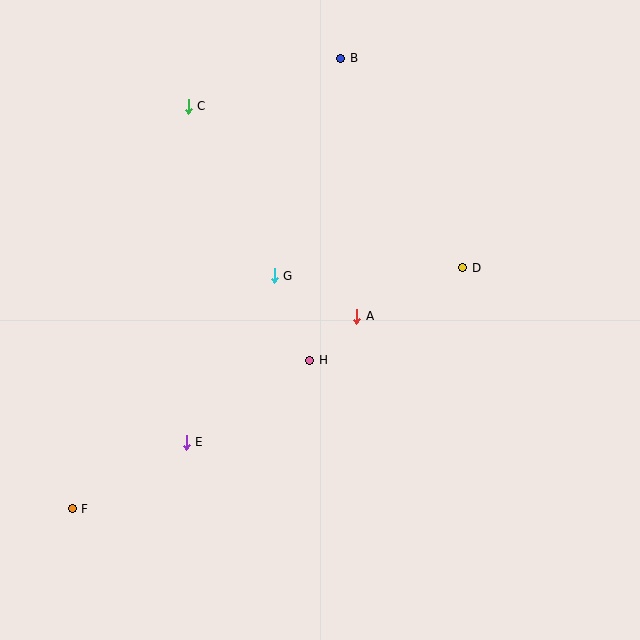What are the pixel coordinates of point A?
Point A is at (357, 316).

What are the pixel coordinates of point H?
Point H is at (310, 360).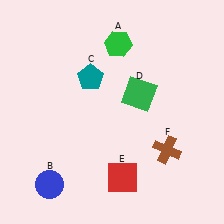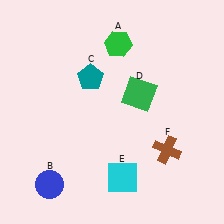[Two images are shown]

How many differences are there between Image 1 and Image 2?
There is 1 difference between the two images.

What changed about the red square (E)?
In Image 1, E is red. In Image 2, it changed to cyan.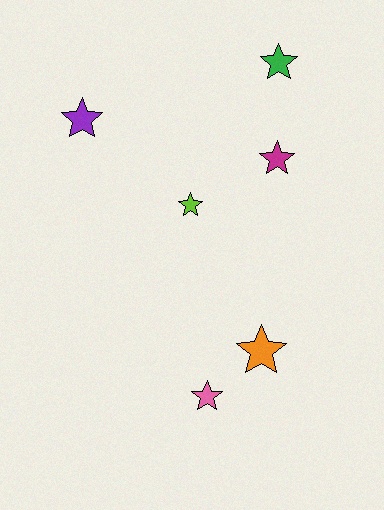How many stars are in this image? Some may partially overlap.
There are 6 stars.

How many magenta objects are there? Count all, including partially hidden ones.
There is 1 magenta object.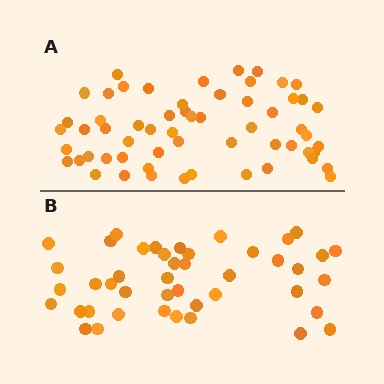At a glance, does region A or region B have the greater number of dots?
Region A (the top region) has more dots.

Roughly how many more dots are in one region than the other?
Region A has approximately 15 more dots than region B.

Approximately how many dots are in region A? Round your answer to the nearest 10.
About 60 dots. (The exact count is 59, which rounds to 60.)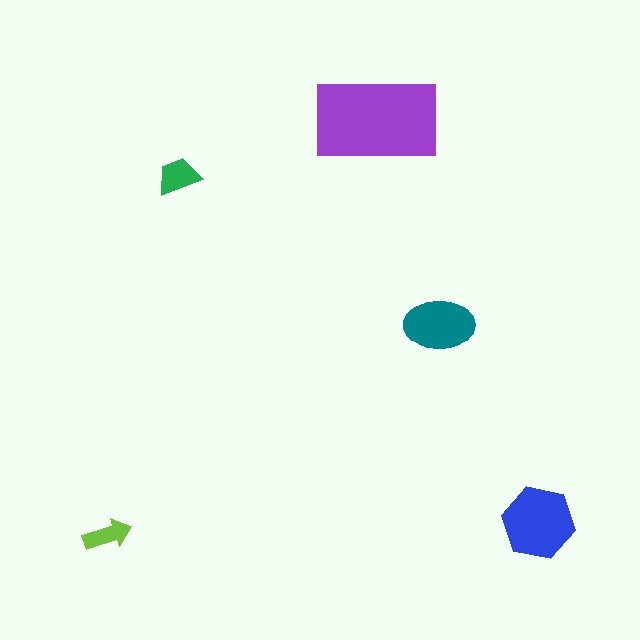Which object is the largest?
The purple rectangle.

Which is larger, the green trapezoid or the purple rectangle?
The purple rectangle.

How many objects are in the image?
There are 5 objects in the image.